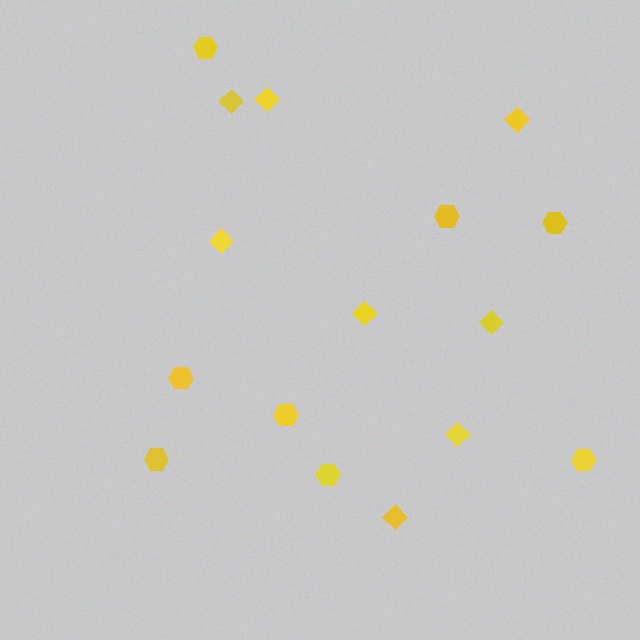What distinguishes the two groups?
There are 2 groups: one group of hexagons (8) and one group of diamonds (8).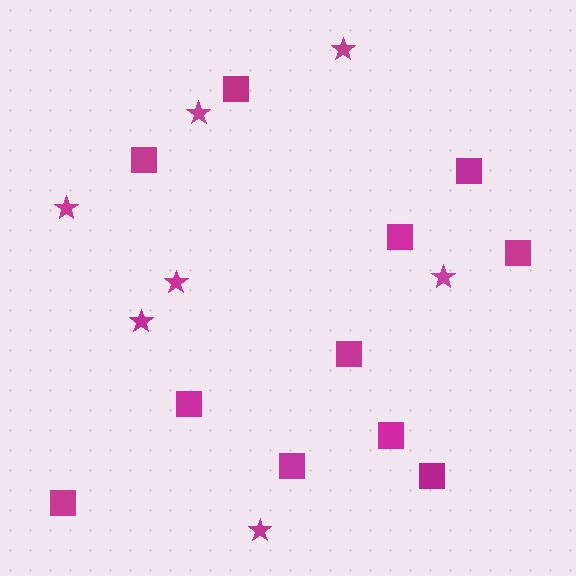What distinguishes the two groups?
There are 2 groups: one group of squares (11) and one group of stars (7).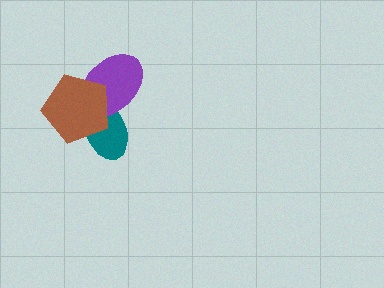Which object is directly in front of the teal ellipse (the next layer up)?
The purple ellipse is directly in front of the teal ellipse.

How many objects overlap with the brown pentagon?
2 objects overlap with the brown pentagon.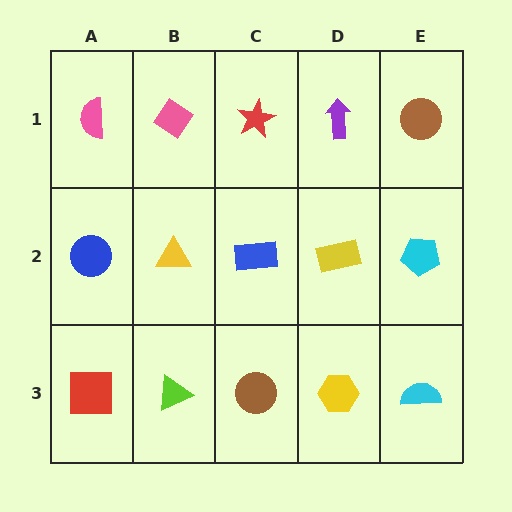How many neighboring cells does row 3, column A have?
2.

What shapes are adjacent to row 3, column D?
A yellow rectangle (row 2, column D), a brown circle (row 3, column C), a cyan semicircle (row 3, column E).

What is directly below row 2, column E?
A cyan semicircle.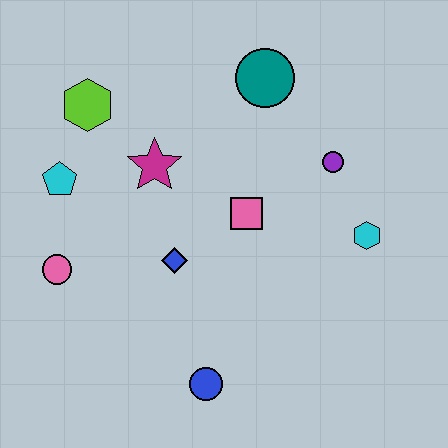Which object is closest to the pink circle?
The cyan pentagon is closest to the pink circle.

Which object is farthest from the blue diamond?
The teal circle is farthest from the blue diamond.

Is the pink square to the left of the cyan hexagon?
Yes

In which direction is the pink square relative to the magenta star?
The pink square is to the right of the magenta star.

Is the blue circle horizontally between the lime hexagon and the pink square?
Yes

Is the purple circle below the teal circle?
Yes